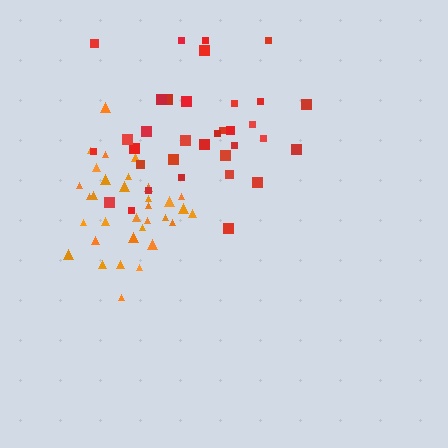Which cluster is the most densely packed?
Orange.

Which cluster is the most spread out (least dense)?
Red.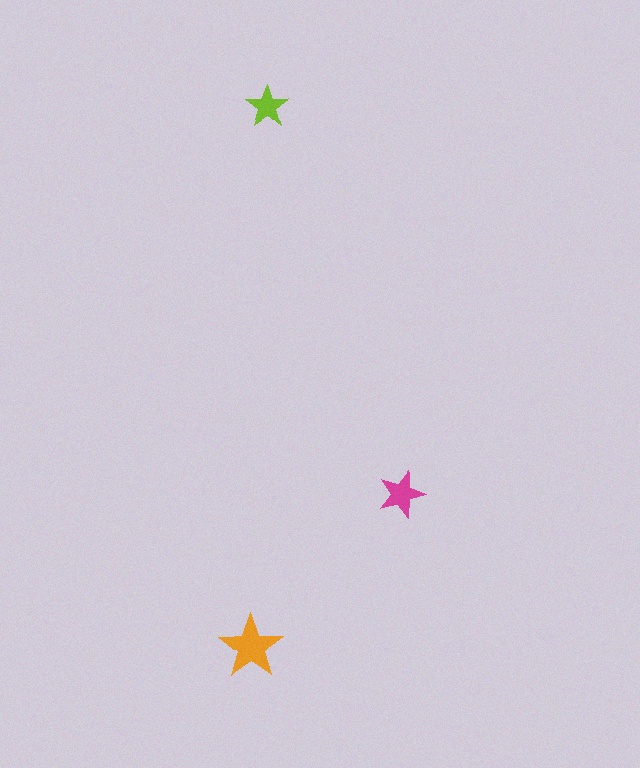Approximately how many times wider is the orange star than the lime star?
About 1.5 times wider.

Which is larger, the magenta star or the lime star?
The magenta one.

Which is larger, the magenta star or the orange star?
The orange one.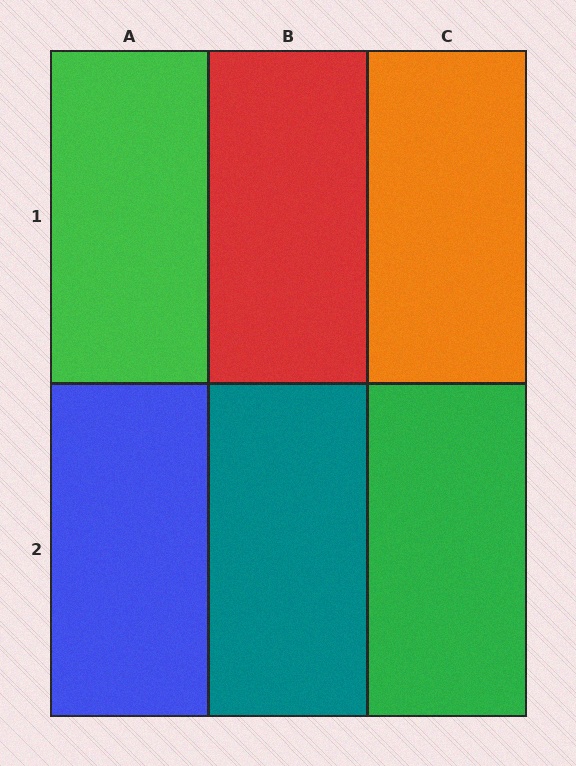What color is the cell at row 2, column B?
Teal.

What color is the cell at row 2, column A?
Blue.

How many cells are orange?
1 cell is orange.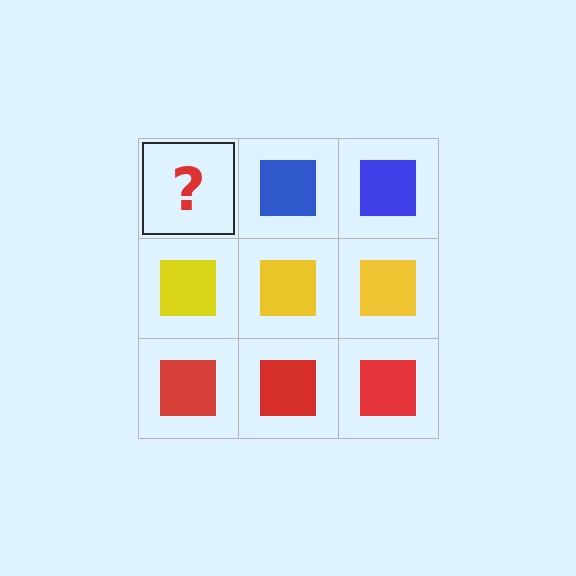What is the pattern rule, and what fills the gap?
The rule is that each row has a consistent color. The gap should be filled with a blue square.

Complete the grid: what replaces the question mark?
The question mark should be replaced with a blue square.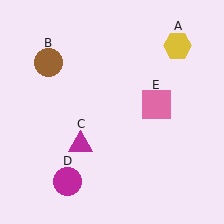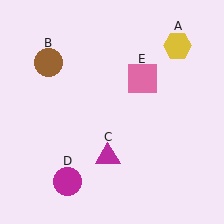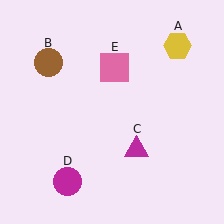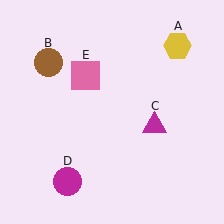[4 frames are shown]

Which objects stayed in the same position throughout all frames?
Yellow hexagon (object A) and brown circle (object B) and magenta circle (object D) remained stationary.